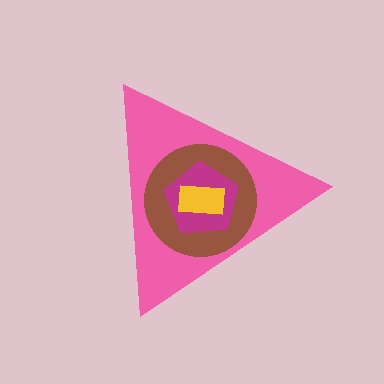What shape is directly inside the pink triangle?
The brown circle.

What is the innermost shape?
The yellow rectangle.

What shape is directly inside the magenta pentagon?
The yellow rectangle.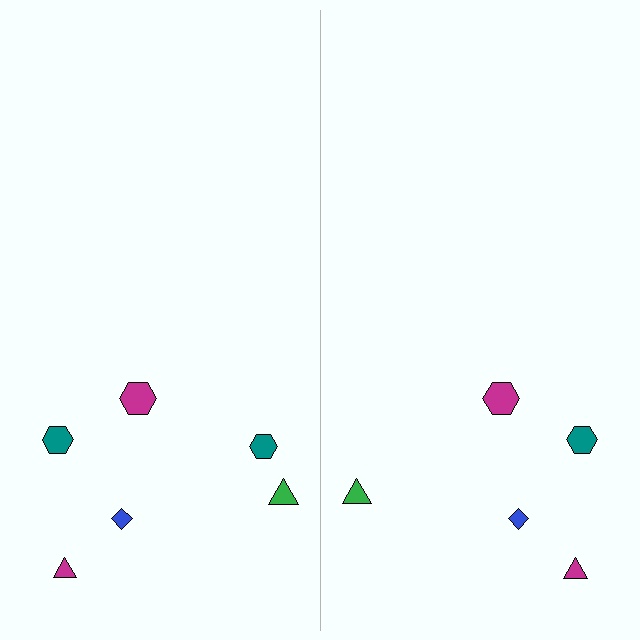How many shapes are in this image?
There are 11 shapes in this image.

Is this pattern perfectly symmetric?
No, the pattern is not perfectly symmetric. A teal hexagon is missing from the right side.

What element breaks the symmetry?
A teal hexagon is missing from the right side.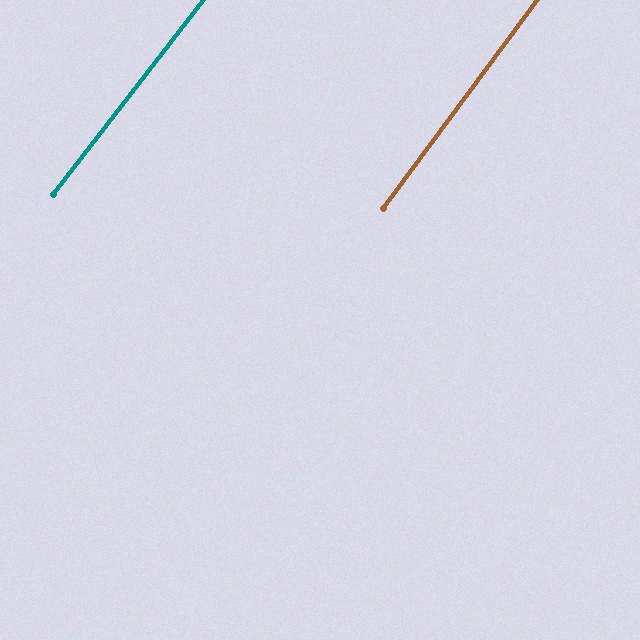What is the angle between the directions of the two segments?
Approximately 1 degree.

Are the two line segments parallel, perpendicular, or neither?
Parallel — their directions differ by only 1.3°.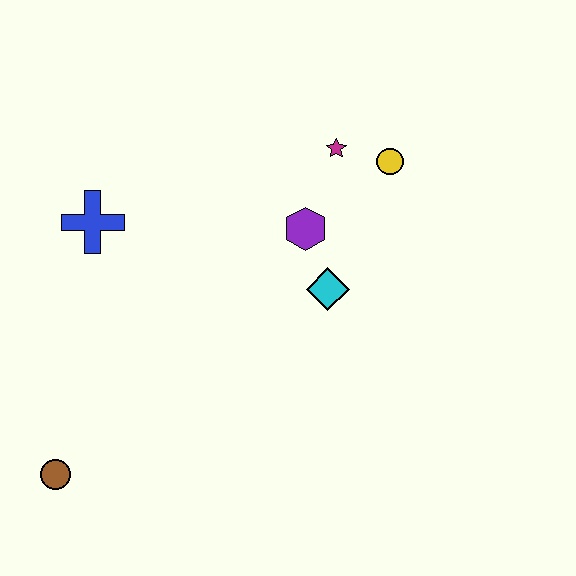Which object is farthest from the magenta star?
The brown circle is farthest from the magenta star.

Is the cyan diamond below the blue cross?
Yes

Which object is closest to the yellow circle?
The magenta star is closest to the yellow circle.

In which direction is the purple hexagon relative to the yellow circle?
The purple hexagon is to the left of the yellow circle.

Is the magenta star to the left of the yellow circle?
Yes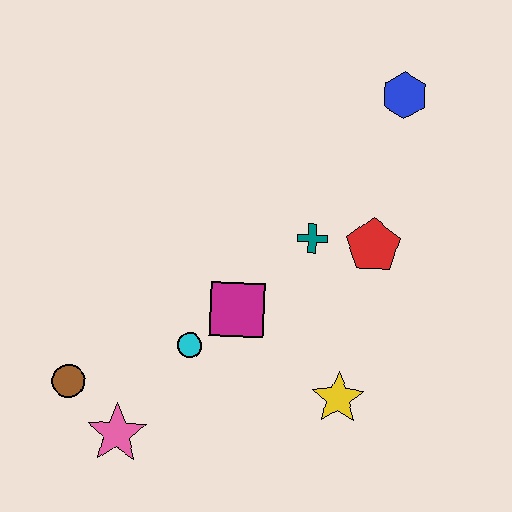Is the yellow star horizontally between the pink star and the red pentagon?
Yes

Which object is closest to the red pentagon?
The teal cross is closest to the red pentagon.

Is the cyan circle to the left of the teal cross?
Yes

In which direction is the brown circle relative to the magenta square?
The brown circle is to the left of the magenta square.